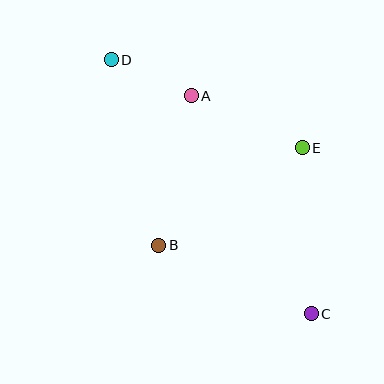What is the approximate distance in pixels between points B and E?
The distance between B and E is approximately 174 pixels.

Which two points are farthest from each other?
Points C and D are farthest from each other.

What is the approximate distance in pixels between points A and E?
The distance between A and E is approximately 123 pixels.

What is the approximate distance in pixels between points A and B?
The distance between A and B is approximately 153 pixels.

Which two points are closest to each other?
Points A and D are closest to each other.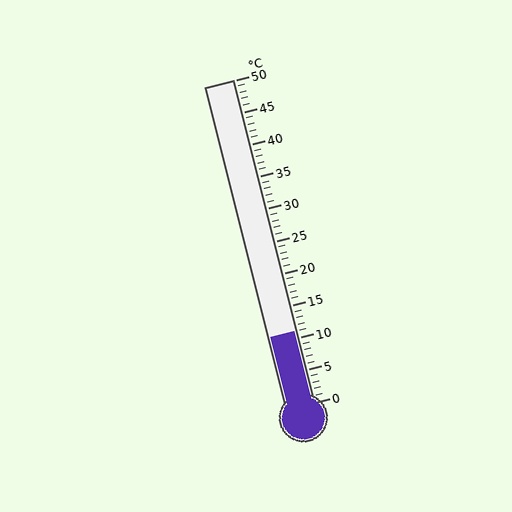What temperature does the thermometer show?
The thermometer shows approximately 11°C.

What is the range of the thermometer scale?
The thermometer scale ranges from 0°C to 50°C.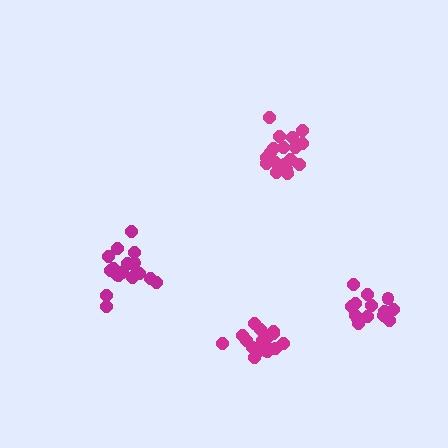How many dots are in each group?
Group 1: 19 dots, Group 2: 14 dots, Group 3: 20 dots, Group 4: 18 dots (71 total).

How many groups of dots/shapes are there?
There are 4 groups.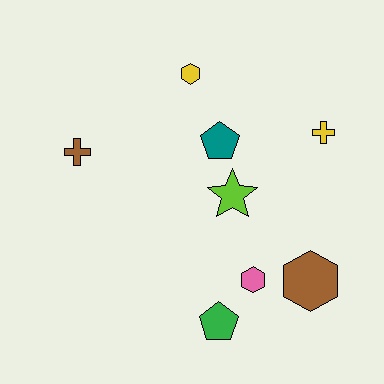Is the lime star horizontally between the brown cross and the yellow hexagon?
No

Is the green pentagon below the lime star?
Yes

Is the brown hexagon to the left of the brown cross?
No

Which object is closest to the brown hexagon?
The pink hexagon is closest to the brown hexagon.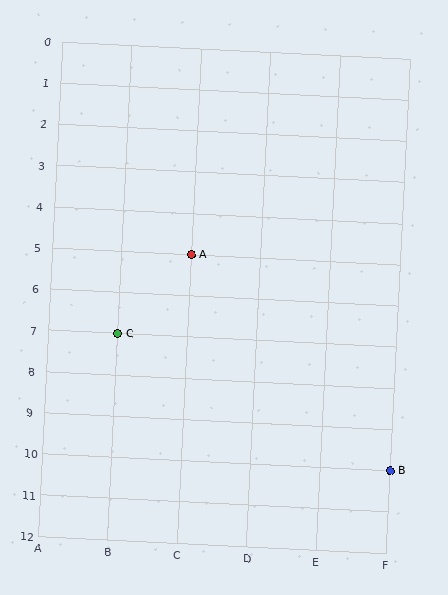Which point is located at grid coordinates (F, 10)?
Point B is at (F, 10).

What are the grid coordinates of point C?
Point C is at grid coordinates (B, 7).